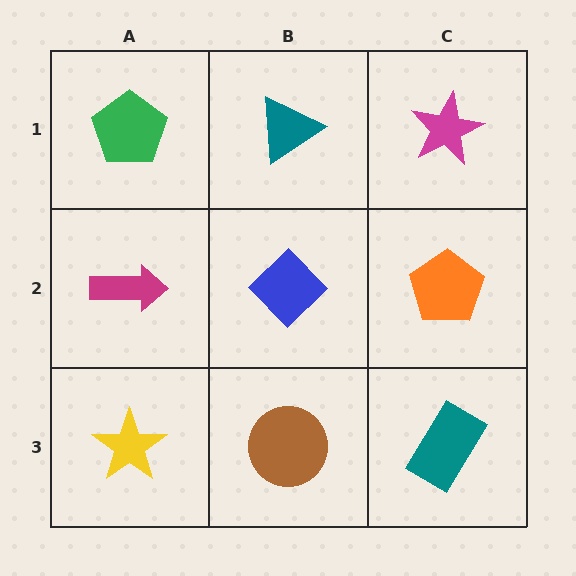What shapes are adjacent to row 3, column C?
An orange pentagon (row 2, column C), a brown circle (row 3, column B).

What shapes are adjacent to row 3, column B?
A blue diamond (row 2, column B), a yellow star (row 3, column A), a teal rectangle (row 3, column C).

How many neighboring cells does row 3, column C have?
2.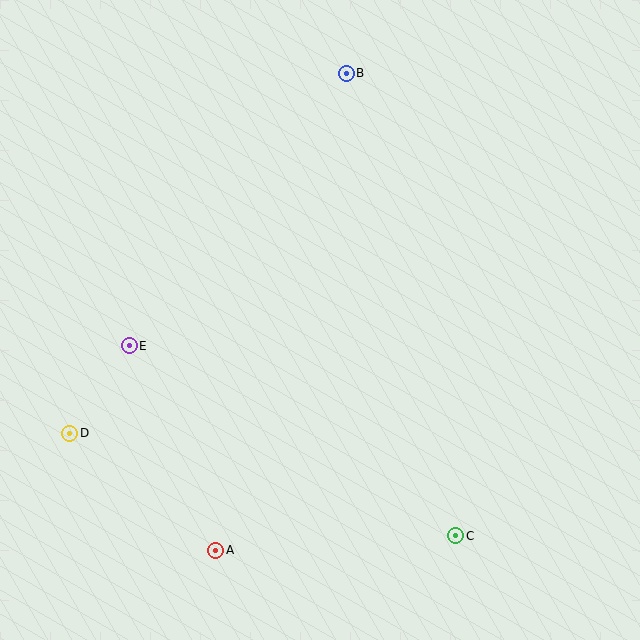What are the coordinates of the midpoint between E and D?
The midpoint between E and D is at (99, 390).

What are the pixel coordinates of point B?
Point B is at (346, 73).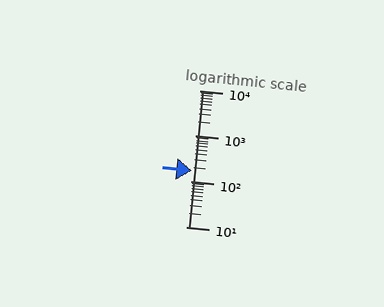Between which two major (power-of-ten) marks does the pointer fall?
The pointer is between 100 and 1000.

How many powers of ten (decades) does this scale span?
The scale spans 3 decades, from 10 to 10000.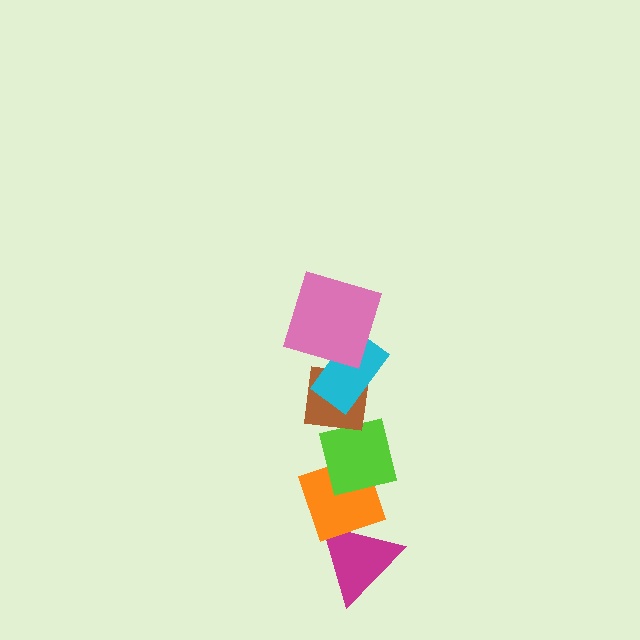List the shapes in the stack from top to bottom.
From top to bottom: the pink square, the cyan rectangle, the brown square, the lime square, the orange diamond, the magenta triangle.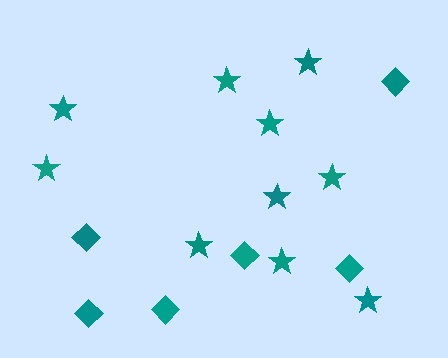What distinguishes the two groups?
There are 2 groups: one group of stars (10) and one group of diamonds (6).